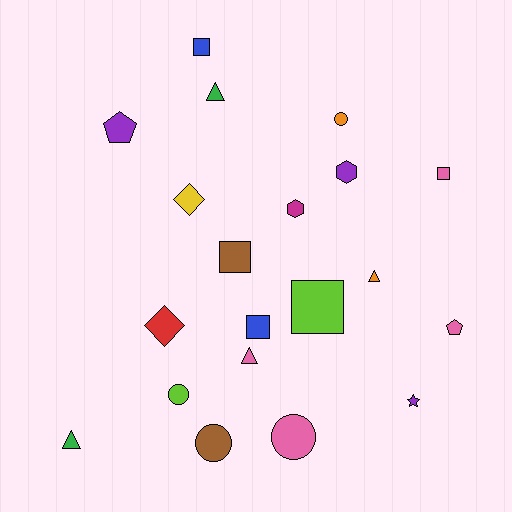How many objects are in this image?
There are 20 objects.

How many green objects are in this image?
There are 2 green objects.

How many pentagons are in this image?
There are 2 pentagons.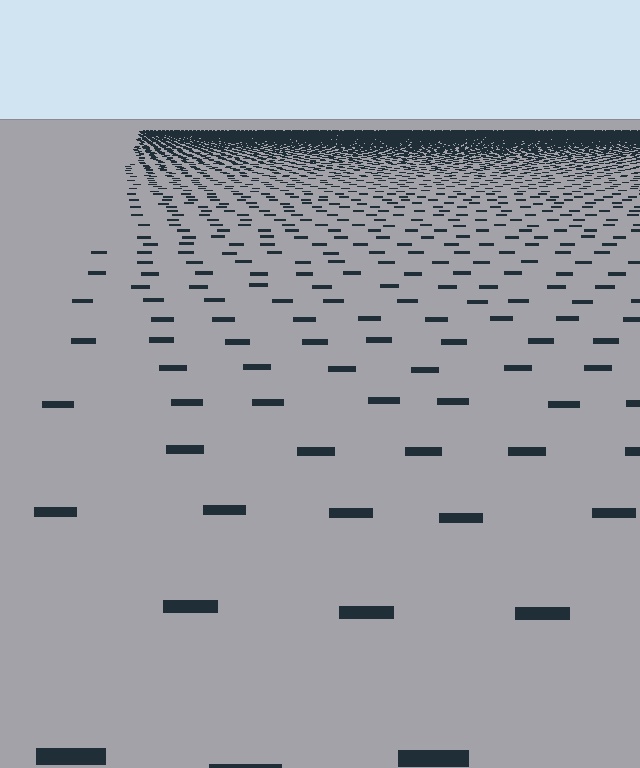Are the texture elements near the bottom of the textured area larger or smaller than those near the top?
Larger. Near the bottom, elements are closer to the viewer and appear at a bigger on-screen size.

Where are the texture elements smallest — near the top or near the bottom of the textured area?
Near the top.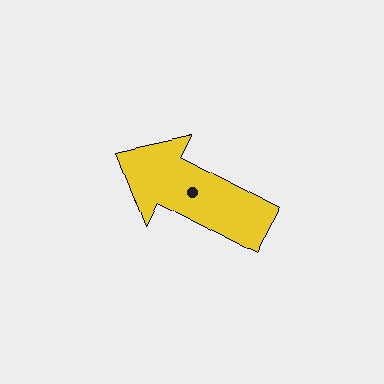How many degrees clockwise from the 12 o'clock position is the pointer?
Approximately 298 degrees.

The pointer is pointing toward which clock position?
Roughly 10 o'clock.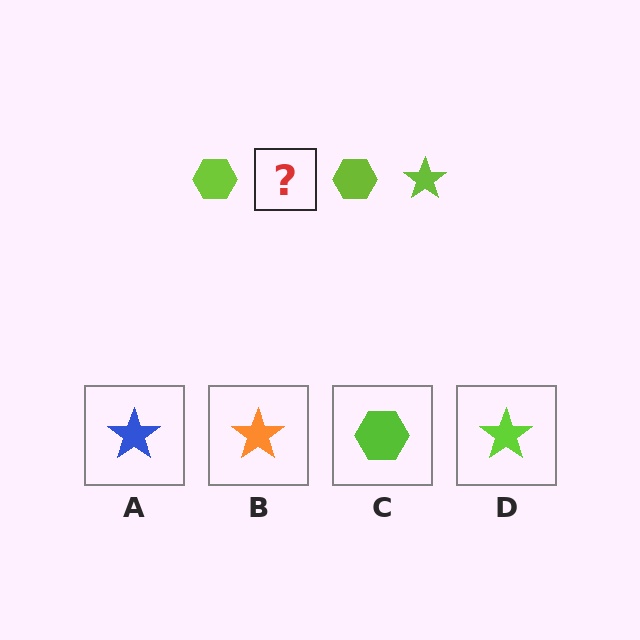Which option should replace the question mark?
Option D.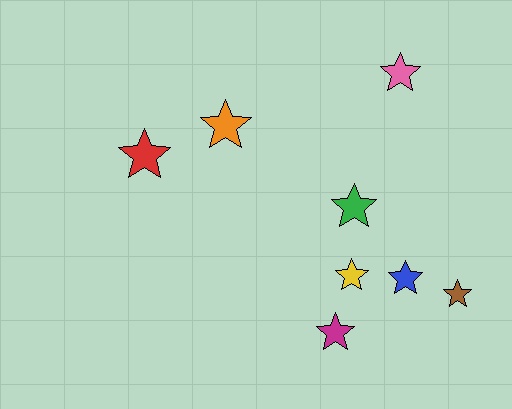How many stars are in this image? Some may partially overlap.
There are 8 stars.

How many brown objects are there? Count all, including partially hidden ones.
There is 1 brown object.